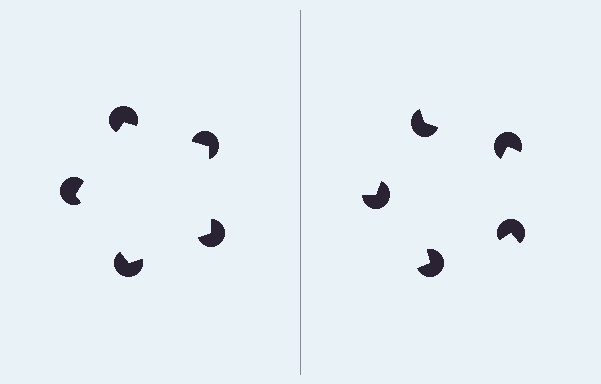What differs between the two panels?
The pac-man discs are positioned identically on both sides; only the wedge orientations differ. On the left they align to a pentagon; on the right they are misaligned.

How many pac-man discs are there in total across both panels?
10 — 5 on each side.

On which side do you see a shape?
An illusory pentagon appears on the left side. On the right side the wedge cuts are rotated, so no coherent shape forms.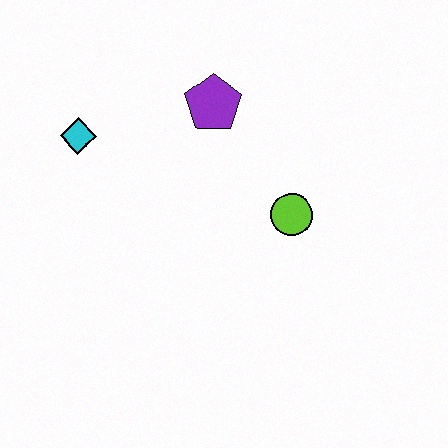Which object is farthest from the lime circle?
The cyan diamond is farthest from the lime circle.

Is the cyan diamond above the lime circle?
Yes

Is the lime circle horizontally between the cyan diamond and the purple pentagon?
No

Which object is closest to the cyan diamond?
The purple pentagon is closest to the cyan diamond.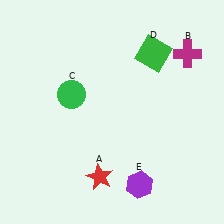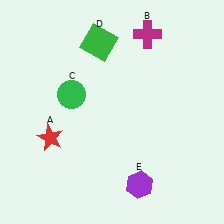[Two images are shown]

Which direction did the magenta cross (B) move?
The magenta cross (B) moved left.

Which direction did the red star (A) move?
The red star (A) moved left.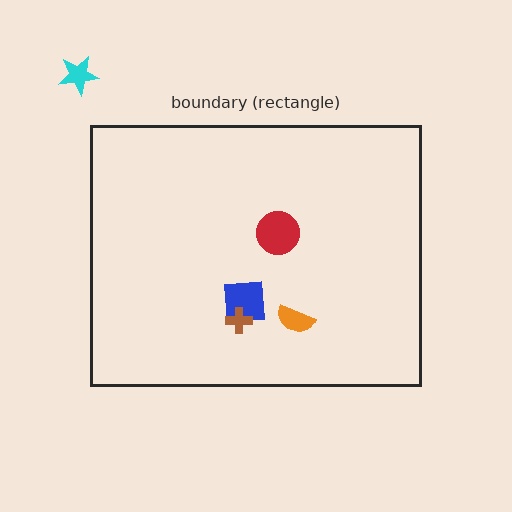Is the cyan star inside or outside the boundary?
Outside.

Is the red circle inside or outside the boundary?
Inside.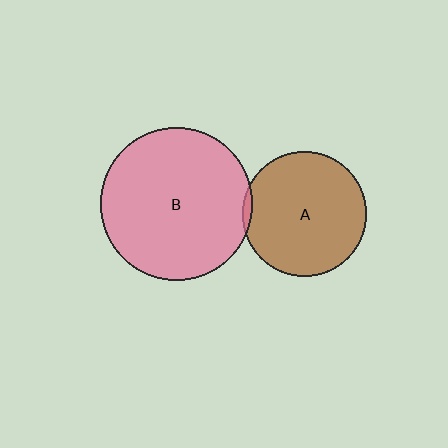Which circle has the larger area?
Circle B (pink).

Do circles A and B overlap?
Yes.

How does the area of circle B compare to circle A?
Approximately 1.5 times.